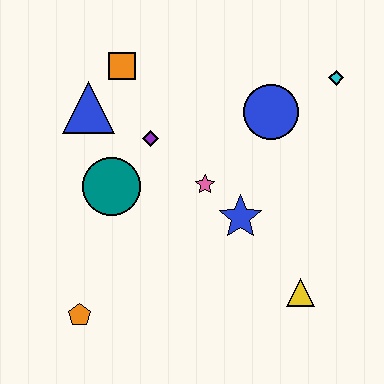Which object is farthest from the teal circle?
The cyan diamond is farthest from the teal circle.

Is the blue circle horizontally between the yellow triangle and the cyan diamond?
No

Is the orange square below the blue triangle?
No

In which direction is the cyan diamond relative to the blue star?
The cyan diamond is above the blue star.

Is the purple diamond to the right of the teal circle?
Yes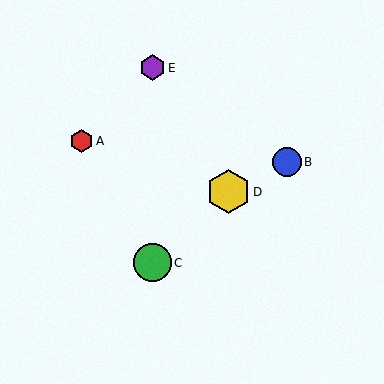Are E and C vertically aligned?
Yes, both are at x≈153.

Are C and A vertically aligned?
No, C is at x≈153 and A is at x≈81.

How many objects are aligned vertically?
2 objects (C, E) are aligned vertically.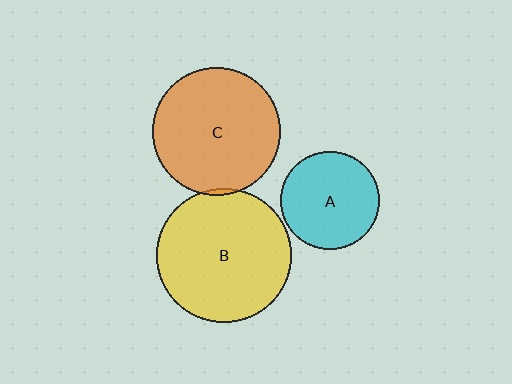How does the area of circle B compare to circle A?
Approximately 1.9 times.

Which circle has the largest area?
Circle B (yellow).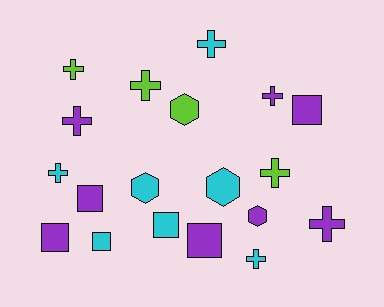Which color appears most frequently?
Purple, with 8 objects.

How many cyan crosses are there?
There are 3 cyan crosses.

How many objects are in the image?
There are 19 objects.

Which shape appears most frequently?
Cross, with 9 objects.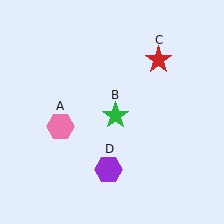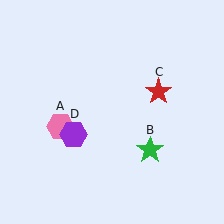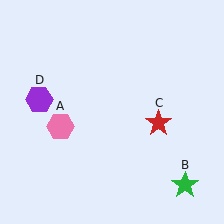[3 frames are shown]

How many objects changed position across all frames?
3 objects changed position: green star (object B), red star (object C), purple hexagon (object D).